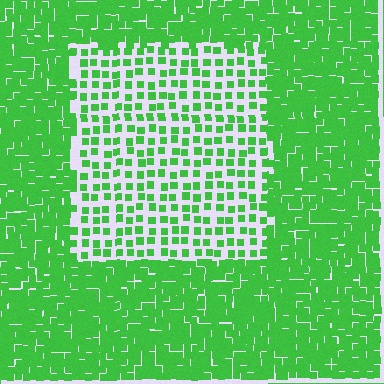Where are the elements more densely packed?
The elements are more densely packed outside the rectangle boundary.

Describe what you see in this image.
The image contains small green elements arranged at two different densities. A rectangle-shaped region is visible where the elements are less densely packed than the surrounding area.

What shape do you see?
I see a rectangle.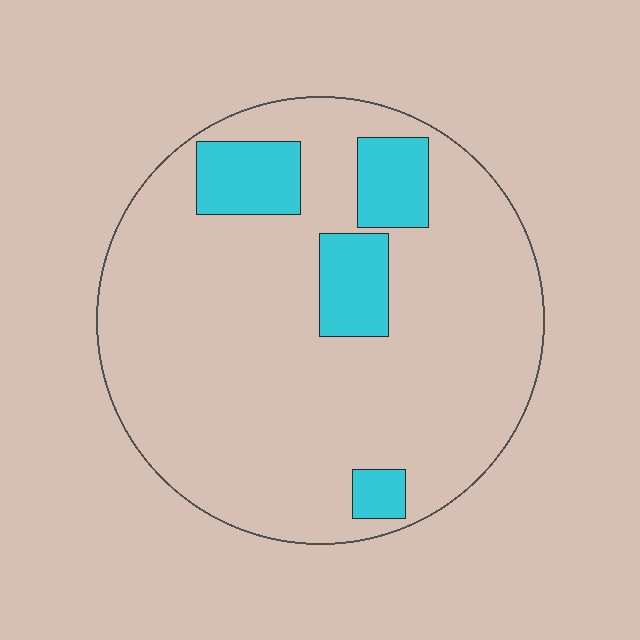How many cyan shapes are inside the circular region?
4.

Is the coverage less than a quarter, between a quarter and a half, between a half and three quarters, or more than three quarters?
Less than a quarter.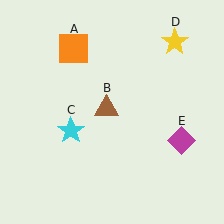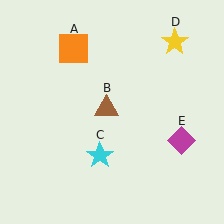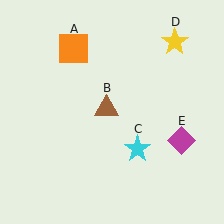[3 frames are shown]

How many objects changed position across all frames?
1 object changed position: cyan star (object C).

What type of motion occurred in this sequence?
The cyan star (object C) rotated counterclockwise around the center of the scene.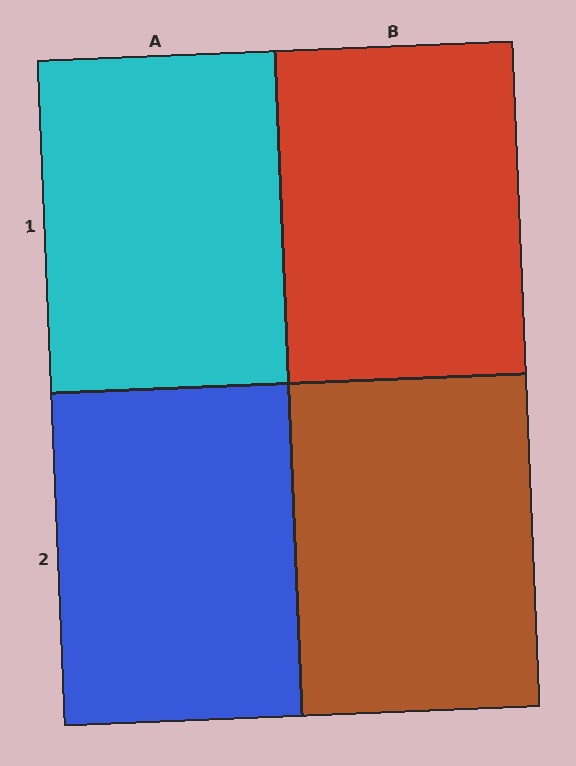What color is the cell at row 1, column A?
Cyan.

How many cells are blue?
1 cell is blue.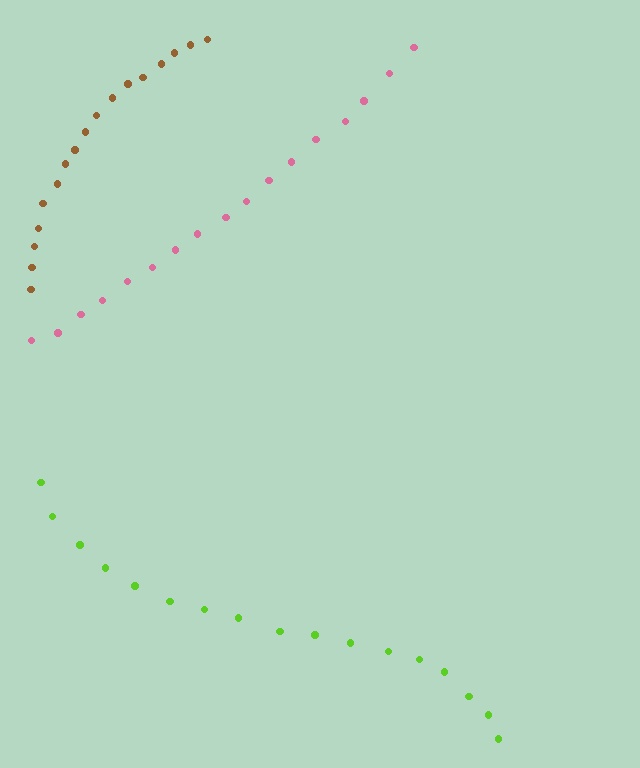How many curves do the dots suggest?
There are 3 distinct paths.